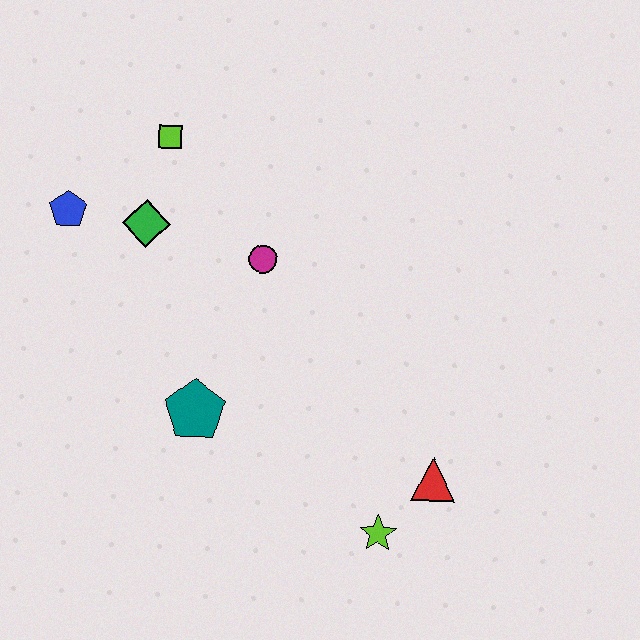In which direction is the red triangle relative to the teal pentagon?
The red triangle is to the right of the teal pentagon.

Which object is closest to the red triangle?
The lime star is closest to the red triangle.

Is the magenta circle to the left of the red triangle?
Yes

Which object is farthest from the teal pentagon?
The lime square is farthest from the teal pentagon.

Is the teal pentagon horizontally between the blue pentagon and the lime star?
Yes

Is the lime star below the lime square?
Yes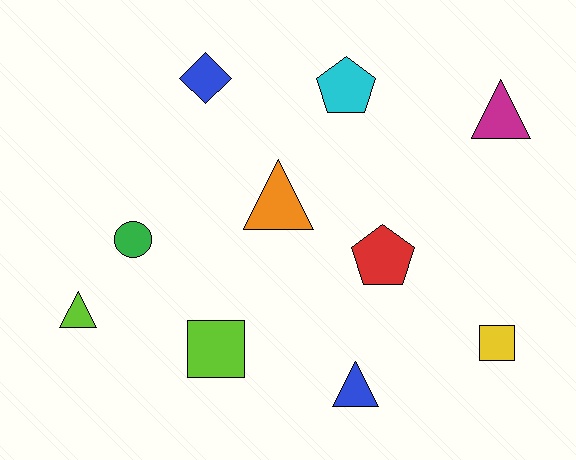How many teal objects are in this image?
There are no teal objects.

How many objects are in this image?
There are 10 objects.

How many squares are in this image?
There are 2 squares.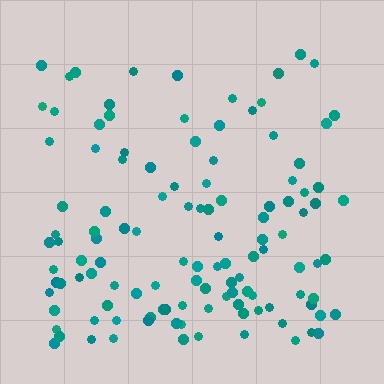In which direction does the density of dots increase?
From top to bottom, with the bottom side densest.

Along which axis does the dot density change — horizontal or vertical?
Vertical.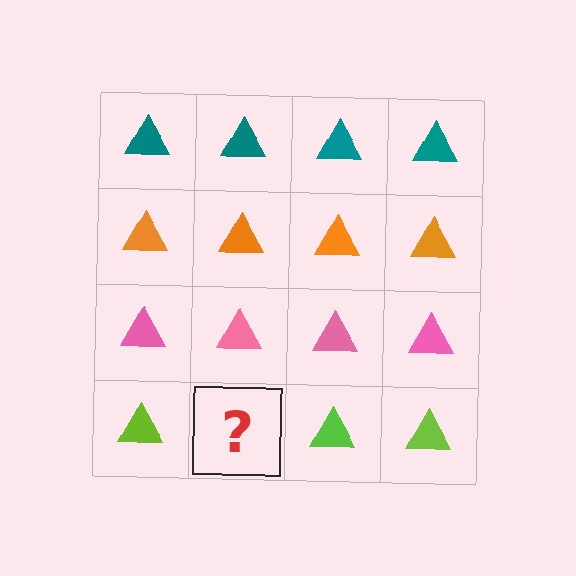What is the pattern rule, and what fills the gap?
The rule is that each row has a consistent color. The gap should be filled with a lime triangle.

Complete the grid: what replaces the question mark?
The question mark should be replaced with a lime triangle.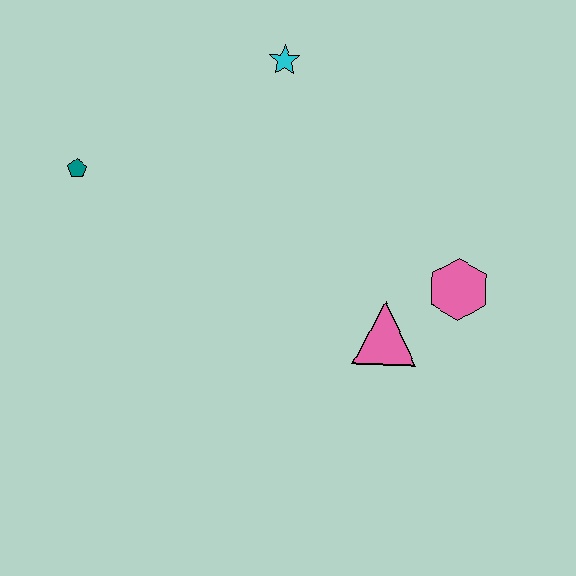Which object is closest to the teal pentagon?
The cyan star is closest to the teal pentagon.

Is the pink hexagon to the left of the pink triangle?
No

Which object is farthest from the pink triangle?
The teal pentagon is farthest from the pink triangle.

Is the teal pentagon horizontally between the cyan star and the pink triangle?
No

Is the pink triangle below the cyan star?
Yes